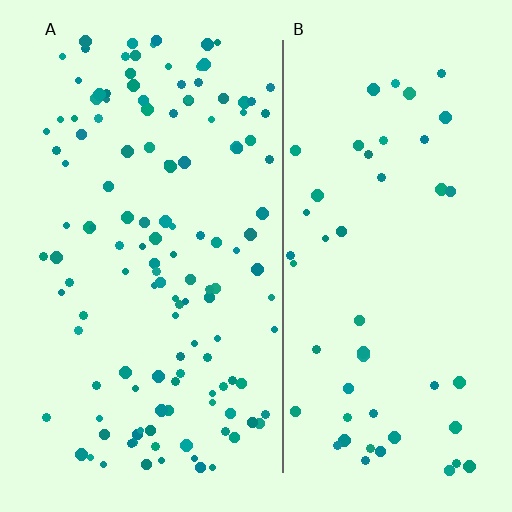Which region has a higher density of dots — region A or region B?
A (the left).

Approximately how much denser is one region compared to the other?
Approximately 2.6× — region A over region B.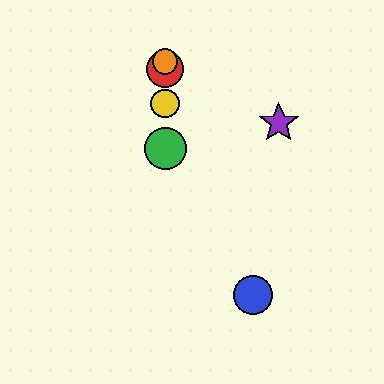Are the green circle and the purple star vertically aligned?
No, the green circle is at x≈165 and the purple star is at x≈279.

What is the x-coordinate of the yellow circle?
The yellow circle is at x≈165.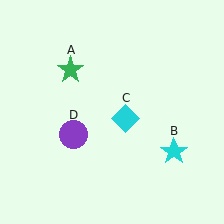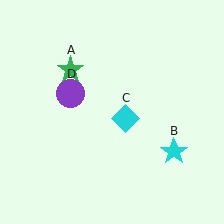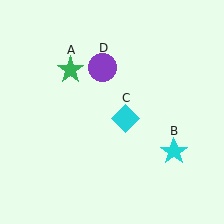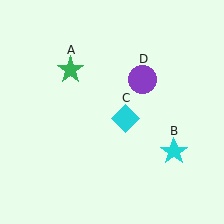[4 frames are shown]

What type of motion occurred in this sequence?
The purple circle (object D) rotated clockwise around the center of the scene.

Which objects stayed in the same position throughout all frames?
Green star (object A) and cyan star (object B) and cyan diamond (object C) remained stationary.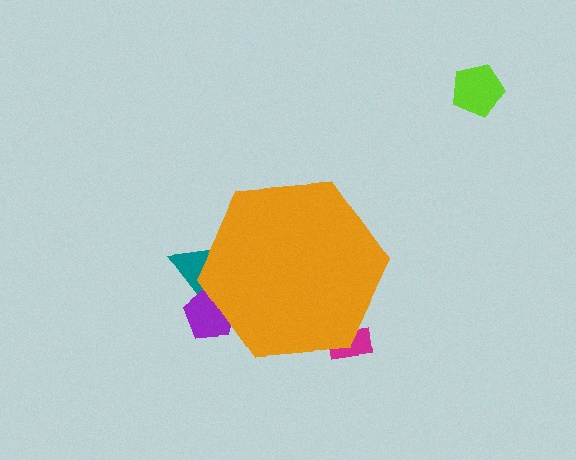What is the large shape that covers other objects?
An orange hexagon.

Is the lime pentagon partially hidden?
No, the lime pentagon is fully visible.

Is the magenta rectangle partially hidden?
Yes, the magenta rectangle is partially hidden behind the orange hexagon.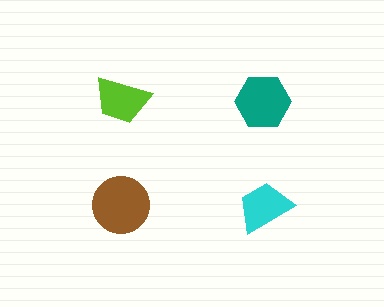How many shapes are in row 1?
2 shapes.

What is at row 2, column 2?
A cyan trapezoid.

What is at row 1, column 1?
A lime trapezoid.